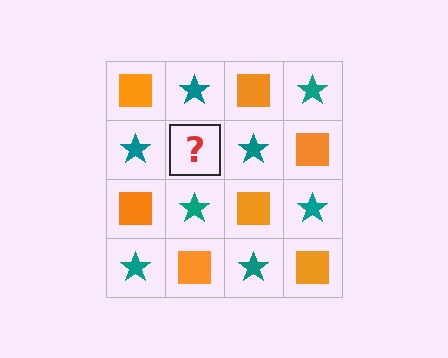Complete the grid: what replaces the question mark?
The question mark should be replaced with an orange square.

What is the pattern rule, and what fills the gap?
The rule is that it alternates orange square and teal star in a checkerboard pattern. The gap should be filled with an orange square.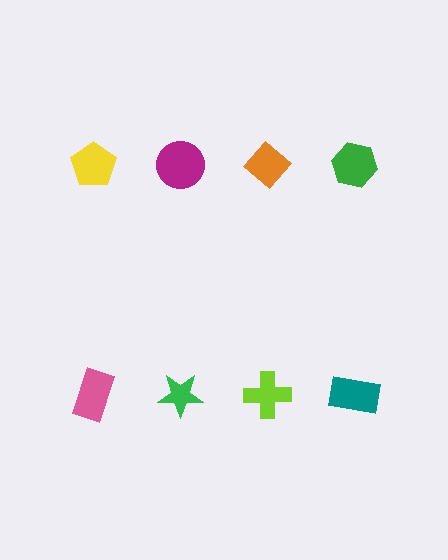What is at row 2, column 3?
A lime cross.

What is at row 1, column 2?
A magenta circle.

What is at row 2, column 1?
A pink rectangle.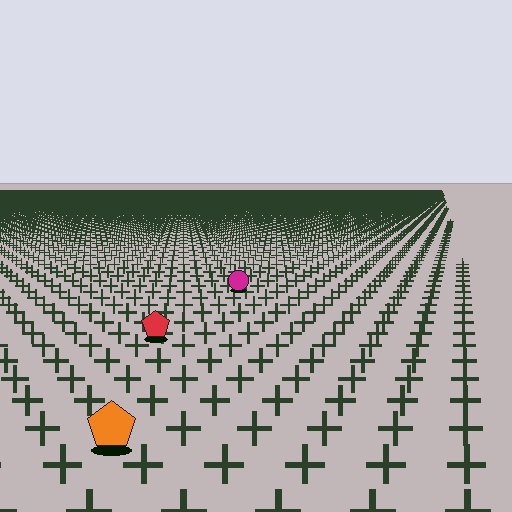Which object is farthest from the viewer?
The magenta circle is farthest from the viewer. It appears smaller and the ground texture around it is denser.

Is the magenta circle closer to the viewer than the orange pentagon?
No. The orange pentagon is closer — you can tell from the texture gradient: the ground texture is coarser near it.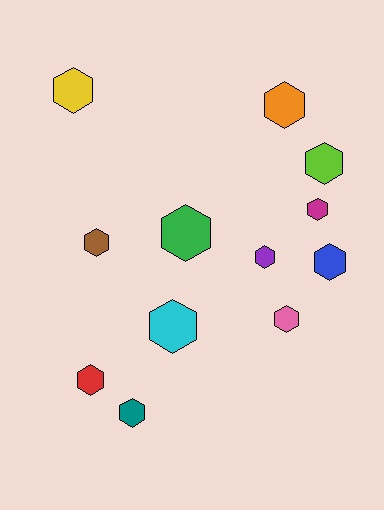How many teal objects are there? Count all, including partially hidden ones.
There is 1 teal object.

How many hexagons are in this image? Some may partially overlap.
There are 12 hexagons.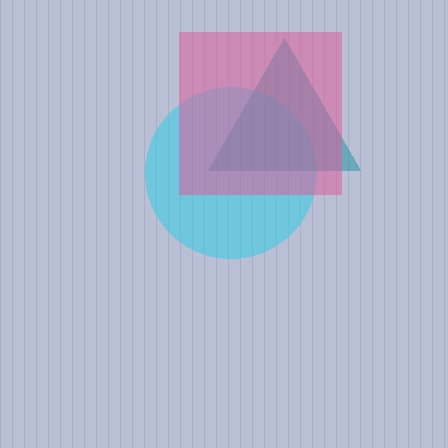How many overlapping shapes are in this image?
There are 3 overlapping shapes in the image.